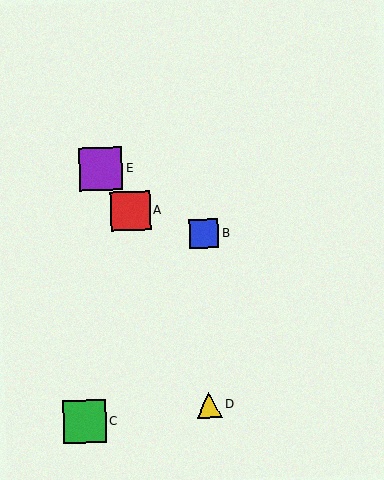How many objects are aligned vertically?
2 objects (B, D) are aligned vertically.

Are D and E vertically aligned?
No, D is at x≈209 and E is at x≈101.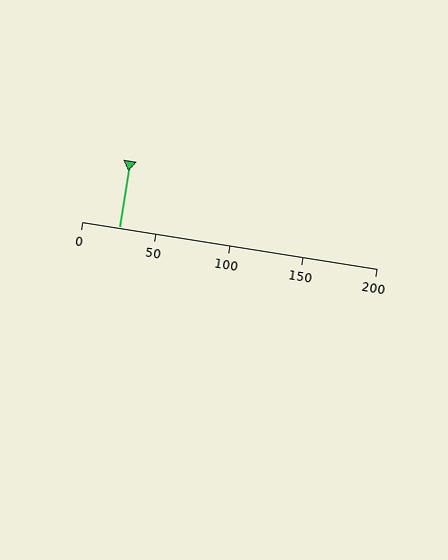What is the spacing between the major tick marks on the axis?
The major ticks are spaced 50 apart.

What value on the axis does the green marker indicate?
The marker indicates approximately 25.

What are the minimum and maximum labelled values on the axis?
The axis runs from 0 to 200.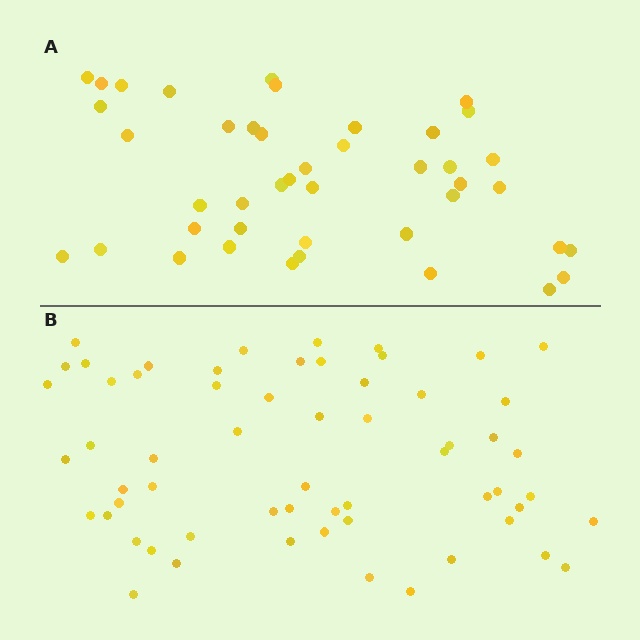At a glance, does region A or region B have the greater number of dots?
Region B (the bottom region) has more dots.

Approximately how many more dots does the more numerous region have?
Region B has approximately 15 more dots than region A.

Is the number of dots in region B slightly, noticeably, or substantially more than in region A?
Region B has noticeably more, but not dramatically so. The ratio is roughly 1.4 to 1.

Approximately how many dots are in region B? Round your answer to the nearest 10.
About 60 dots.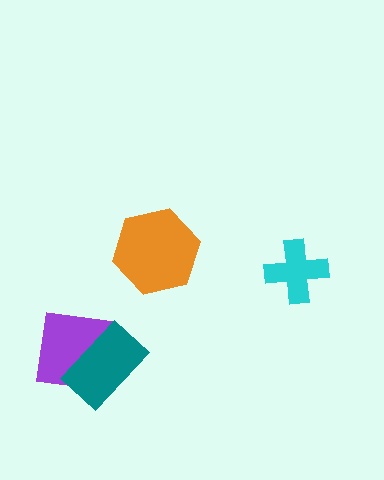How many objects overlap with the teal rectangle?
1 object overlaps with the teal rectangle.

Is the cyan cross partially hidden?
No, no other shape covers it.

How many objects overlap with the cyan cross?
0 objects overlap with the cyan cross.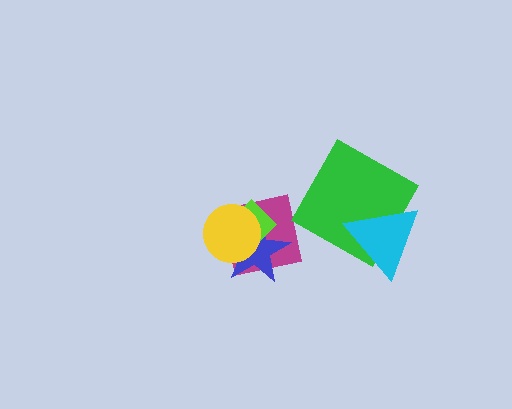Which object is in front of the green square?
The cyan triangle is in front of the green square.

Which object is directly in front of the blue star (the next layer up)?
The lime diamond is directly in front of the blue star.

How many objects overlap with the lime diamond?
3 objects overlap with the lime diamond.